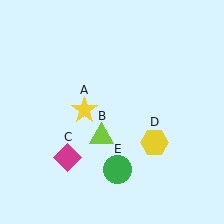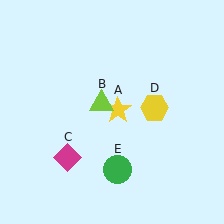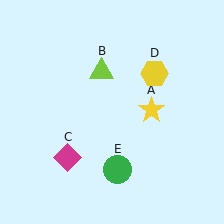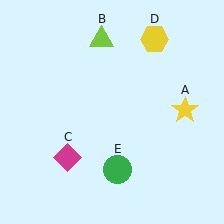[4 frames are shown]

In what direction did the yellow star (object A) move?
The yellow star (object A) moved right.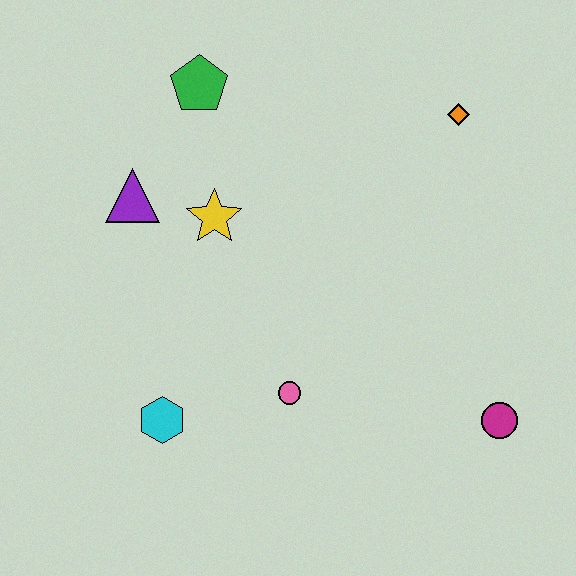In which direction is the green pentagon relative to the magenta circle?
The green pentagon is above the magenta circle.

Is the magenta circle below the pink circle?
Yes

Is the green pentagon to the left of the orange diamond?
Yes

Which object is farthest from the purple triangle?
The magenta circle is farthest from the purple triangle.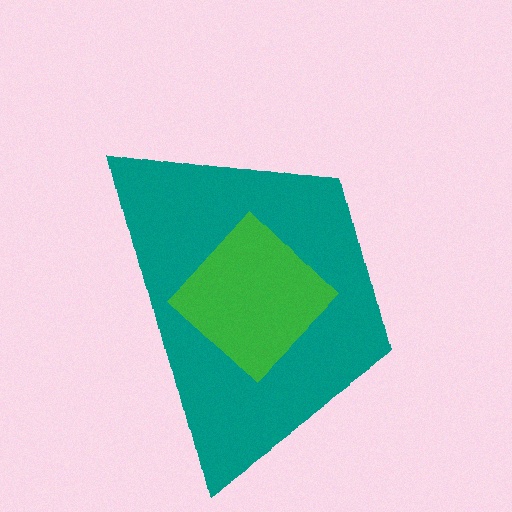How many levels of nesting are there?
2.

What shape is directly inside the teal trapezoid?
The green diamond.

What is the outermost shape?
The teal trapezoid.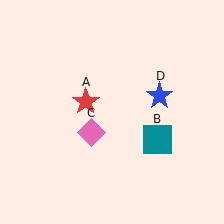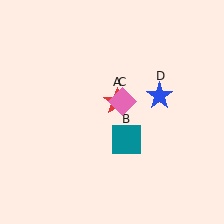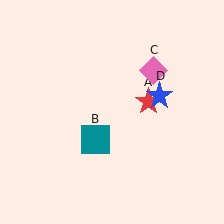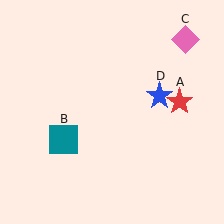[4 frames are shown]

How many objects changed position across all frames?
3 objects changed position: red star (object A), teal square (object B), pink diamond (object C).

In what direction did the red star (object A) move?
The red star (object A) moved right.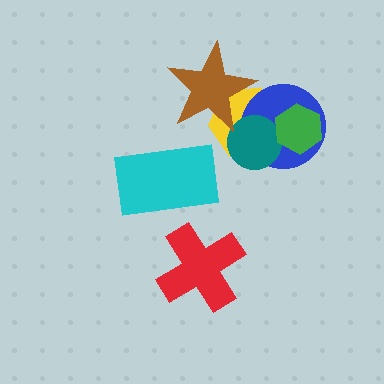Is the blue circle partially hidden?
Yes, it is partially covered by another shape.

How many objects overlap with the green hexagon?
3 objects overlap with the green hexagon.